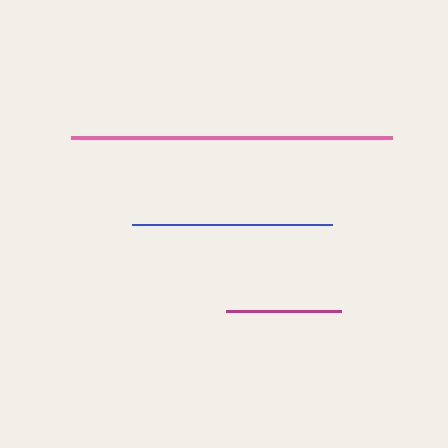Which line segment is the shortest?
The magenta line is the shortest at approximately 115 pixels.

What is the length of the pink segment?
The pink segment is approximately 321 pixels long.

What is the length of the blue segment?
The blue segment is approximately 200 pixels long.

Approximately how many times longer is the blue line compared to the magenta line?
The blue line is approximately 1.7 times the length of the magenta line.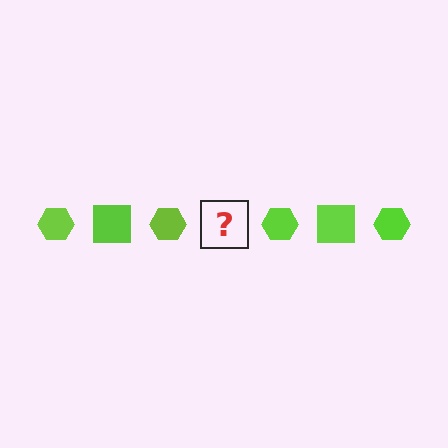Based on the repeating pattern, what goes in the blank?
The blank should be a lime square.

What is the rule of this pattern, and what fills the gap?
The rule is that the pattern cycles through hexagon, square shapes in lime. The gap should be filled with a lime square.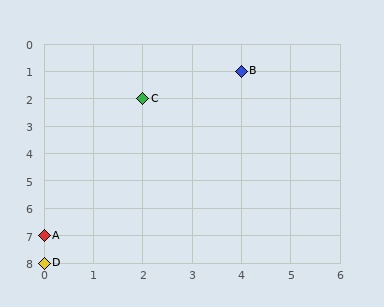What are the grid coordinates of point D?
Point D is at grid coordinates (0, 8).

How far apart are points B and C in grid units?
Points B and C are 2 columns and 1 row apart (about 2.2 grid units diagonally).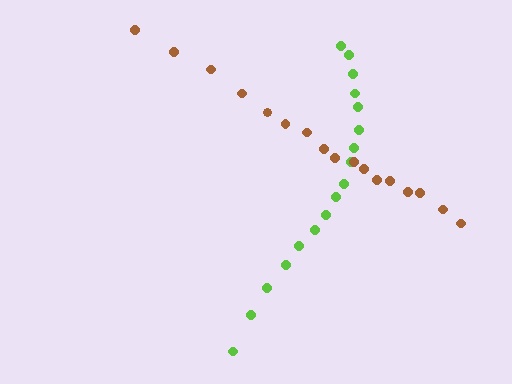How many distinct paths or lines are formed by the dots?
There are 2 distinct paths.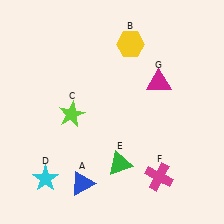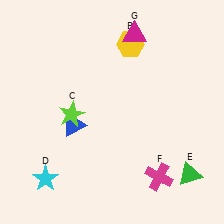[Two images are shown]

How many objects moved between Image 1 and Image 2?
3 objects moved between the two images.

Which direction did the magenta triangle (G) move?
The magenta triangle (G) moved up.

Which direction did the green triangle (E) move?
The green triangle (E) moved right.